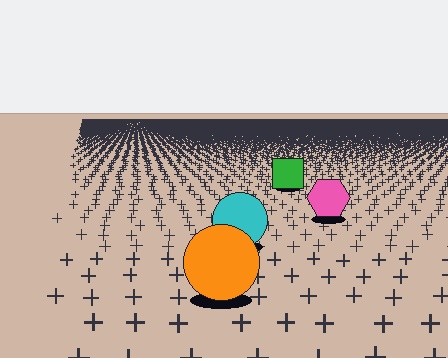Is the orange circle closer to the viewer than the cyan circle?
Yes. The orange circle is closer — you can tell from the texture gradient: the ground texture is coarser near it.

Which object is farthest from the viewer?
The green square is farthest from the viewer. It appears smaller and the ground texture around it is denser.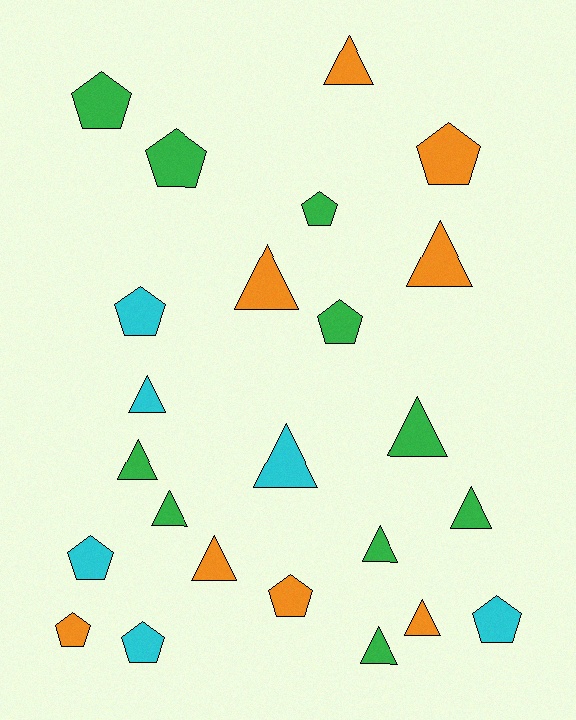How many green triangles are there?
There are 6 green triangles.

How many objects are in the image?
There are 24 objects.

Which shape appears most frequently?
Triangle, with 13 objects.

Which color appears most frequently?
Green, with 10 objects.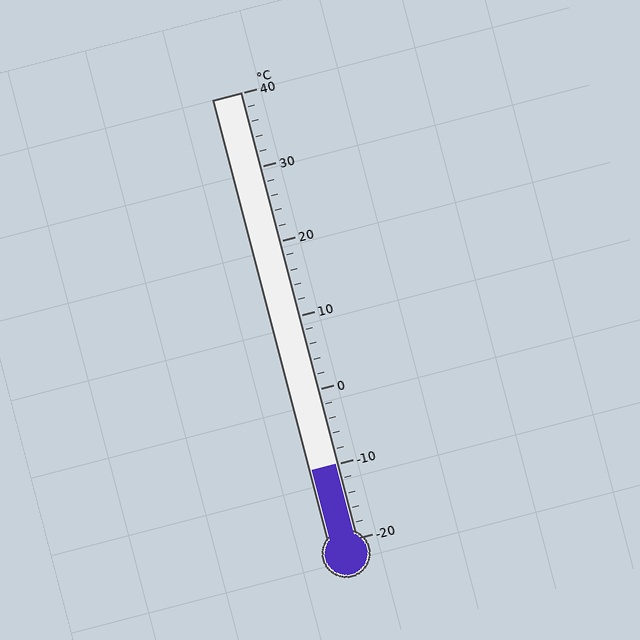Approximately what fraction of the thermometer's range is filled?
The thermometer is filled to approximately 15% of its range.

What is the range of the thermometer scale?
The thermometer scale ranges from -20°C to 40°C.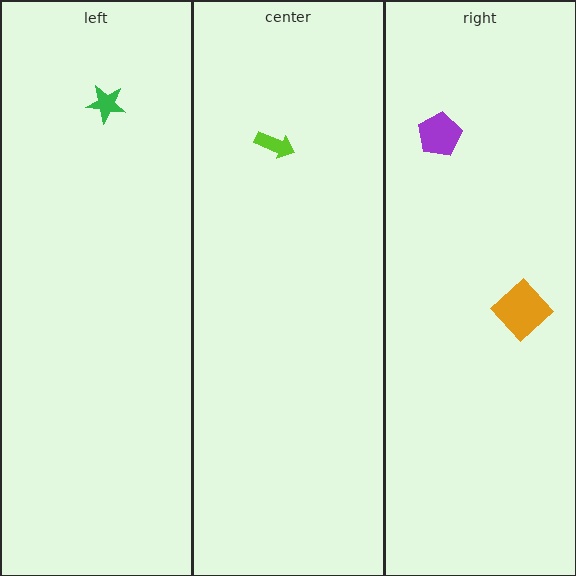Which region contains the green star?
The left region.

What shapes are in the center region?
The lime arrow.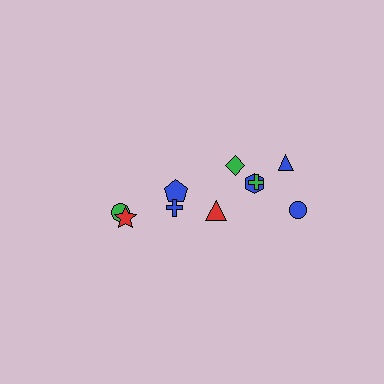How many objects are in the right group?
There are 6 objects.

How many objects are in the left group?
There are 4 objects.